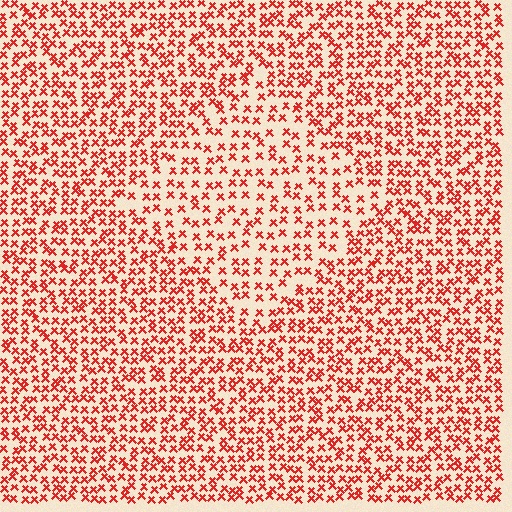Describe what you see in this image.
The image contains small red elements arranged at two different densities. A diamond-shaped region is visible where the elements are less densely packed than the surrounding area.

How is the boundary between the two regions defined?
The boundary is defined by a change in element density (approximately 1.6x ratio). All elements are the same color, size, and shape.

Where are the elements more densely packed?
The elements are more densely packed outside the diamond boundary.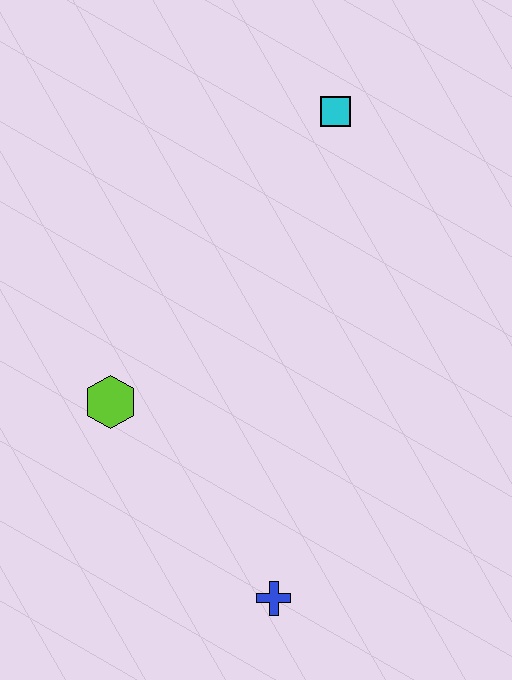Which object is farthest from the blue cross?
The cyan square is farthest from the blue cross.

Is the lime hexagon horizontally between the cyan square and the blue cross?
No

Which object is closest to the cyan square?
The lime hexagon is closest to the cyan square.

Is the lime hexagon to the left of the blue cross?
Yes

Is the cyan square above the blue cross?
Yes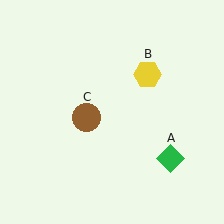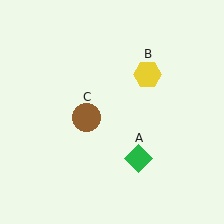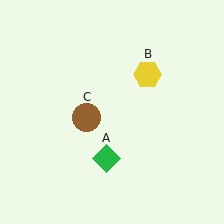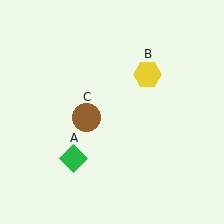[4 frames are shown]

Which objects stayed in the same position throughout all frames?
Yellow hexagon (object B) and brown circle (object C) remained stationary.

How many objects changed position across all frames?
1 object changed position: green diamond (object A).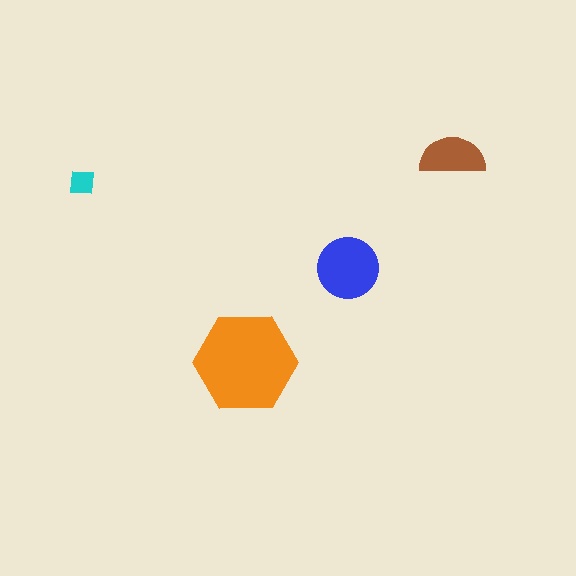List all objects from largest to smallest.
The orange hexagon, the blue circle, the brown semicircle, the cyan square.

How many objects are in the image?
There are 4 objects in the image.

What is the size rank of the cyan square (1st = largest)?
4th.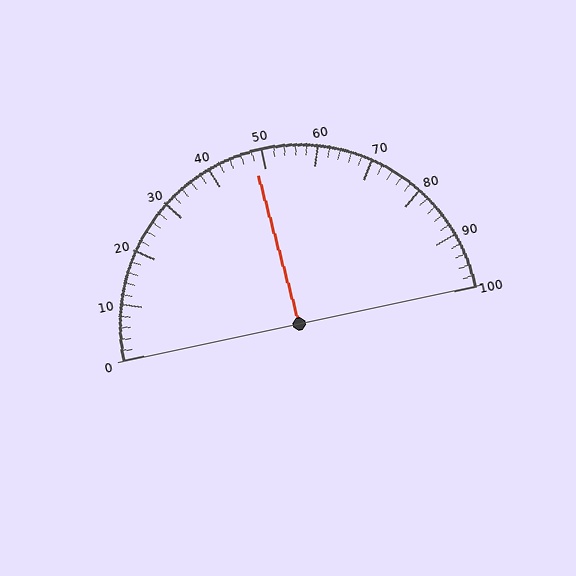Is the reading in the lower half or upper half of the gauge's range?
The reading is in the lower half of the range (0 to 100).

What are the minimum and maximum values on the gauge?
The gauge ranges from 0 to 100.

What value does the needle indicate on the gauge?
The needle indicates approximately 48.